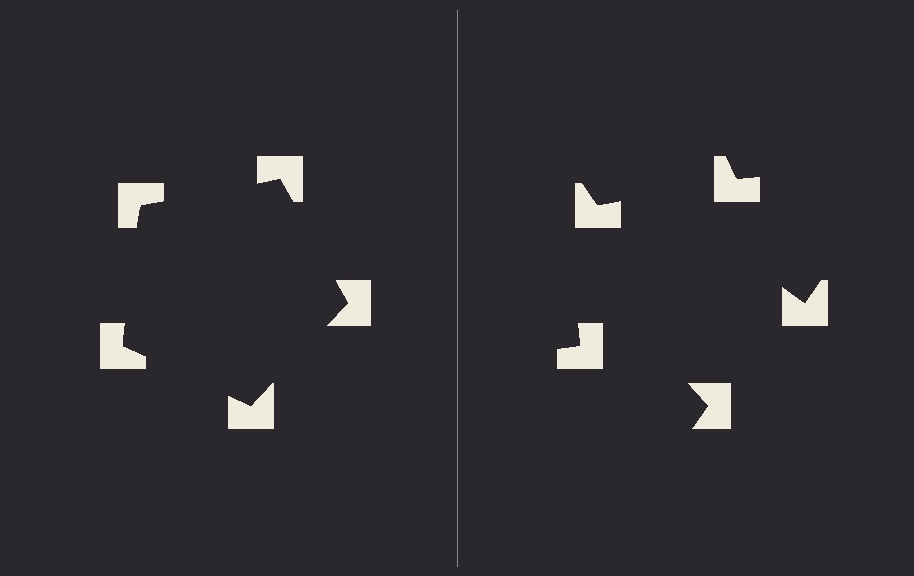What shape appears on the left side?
An illusory pentagon.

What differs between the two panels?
The notched squares are positioned identically on both sides; only the wedge orientations differ. On the left they align to a pentagon; on the right they are misaligned.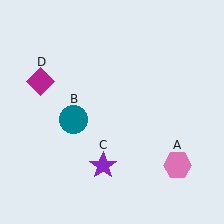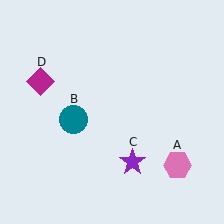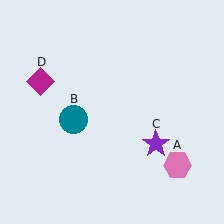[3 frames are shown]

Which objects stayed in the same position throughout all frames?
Pink hexagon (object A) and teal circle (object B) and magenta diamond (object D) remained stationary.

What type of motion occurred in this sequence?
The purple star (object C) rotated counterclockwise around the center of the scene.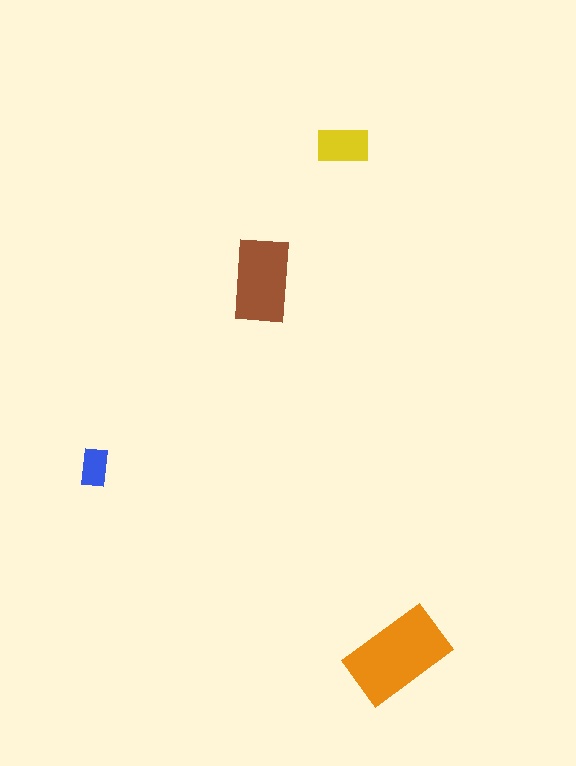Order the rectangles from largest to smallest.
the orange one, the brown one, the yellow one, the blue one.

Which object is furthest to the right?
The orange rectangle is rightmost.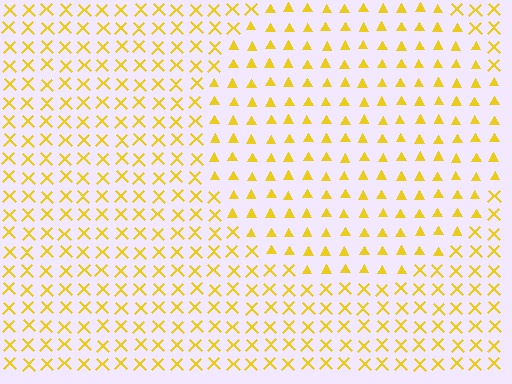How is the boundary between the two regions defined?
The boundary is defined by a change in element shape: triangles inside vs. X marks outside. All elements share the same color and spacing.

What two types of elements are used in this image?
The image uses triangles inside the circle region and X marks outside it.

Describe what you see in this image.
The image is filled with small yellow elements arranged in a uniform grid. A circle-shaped region contains triangles, while the surrounding area contains X marks. The boundary is defined purely by the change in element shape.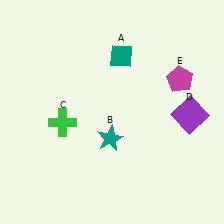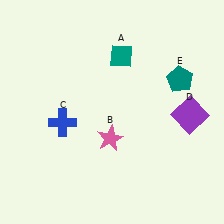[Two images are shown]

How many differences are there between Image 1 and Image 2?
There are 3 differences between the two images.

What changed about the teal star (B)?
In Image 1, B is teal. In Image 2, it changed to pink.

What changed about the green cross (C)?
In Image 1, C is green. In Image 2, it changed to blue.